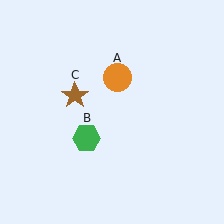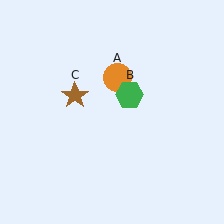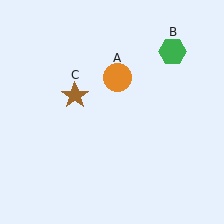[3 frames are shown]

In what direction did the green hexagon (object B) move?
The green hexagon (object B) moved up and to the right.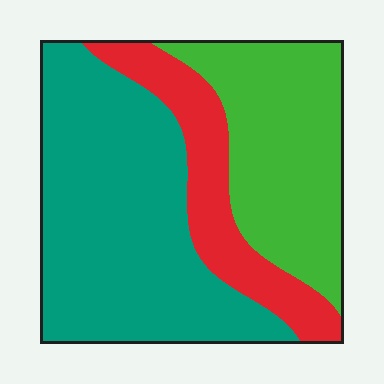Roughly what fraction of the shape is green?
Green covers 31% of the shape.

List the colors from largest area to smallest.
From largest to smallest: teal, green, red.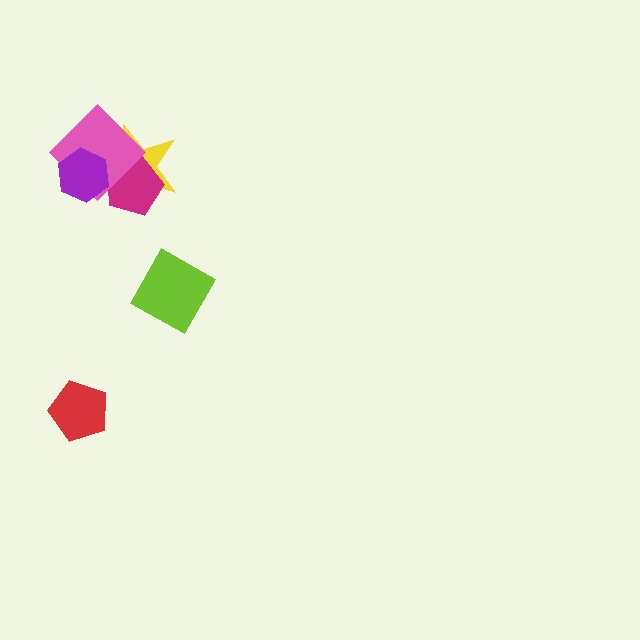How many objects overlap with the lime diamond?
0 objects overlap with the lime diamond.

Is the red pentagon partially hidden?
No, no other shape covers it.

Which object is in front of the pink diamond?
The purple hexagon is in front of the pink diamond.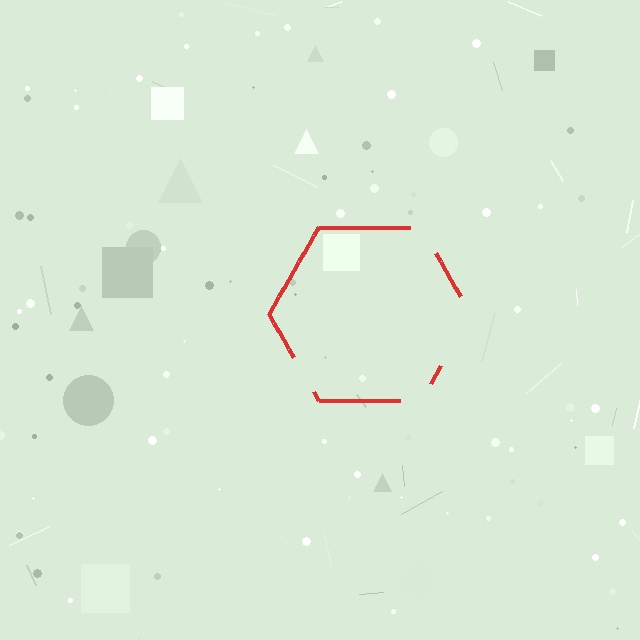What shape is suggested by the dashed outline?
The dashed outline suggests a hexagon.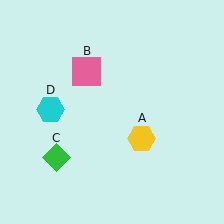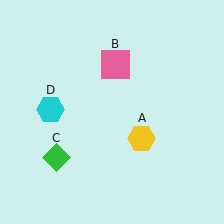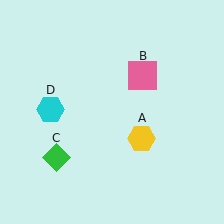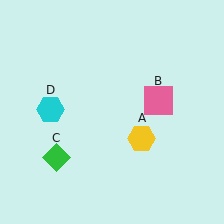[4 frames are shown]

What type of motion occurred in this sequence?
The pink square (object B) rotated clockwise around the center of the scene.